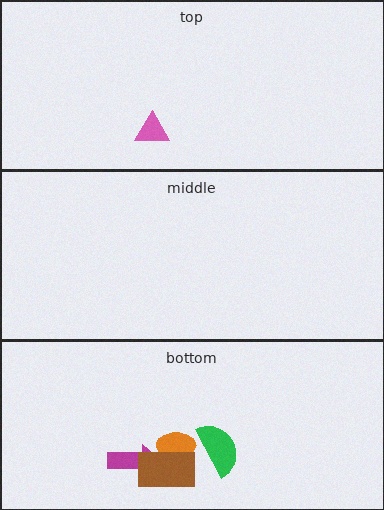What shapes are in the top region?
The pink triangle.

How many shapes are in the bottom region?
4.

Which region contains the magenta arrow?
The bottom region.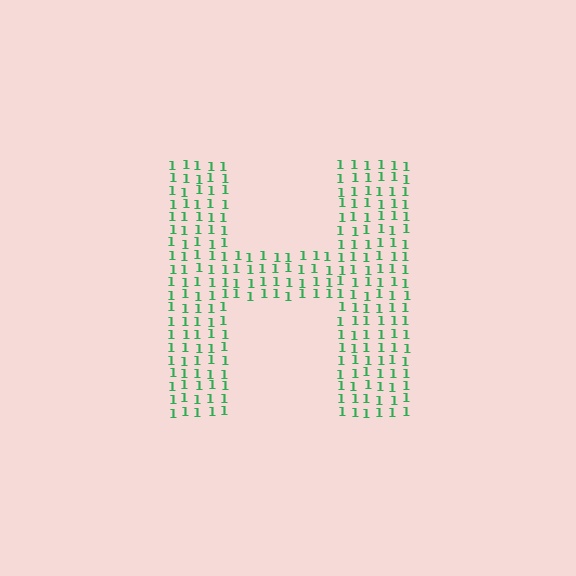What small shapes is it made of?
It is made of small digit 1's.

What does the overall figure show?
The overall figure shows the letter H.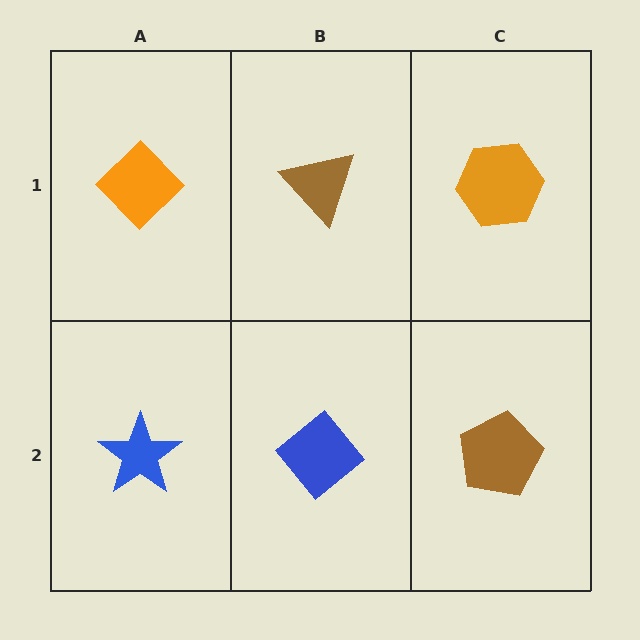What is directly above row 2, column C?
An orange hexagon.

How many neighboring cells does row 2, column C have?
2.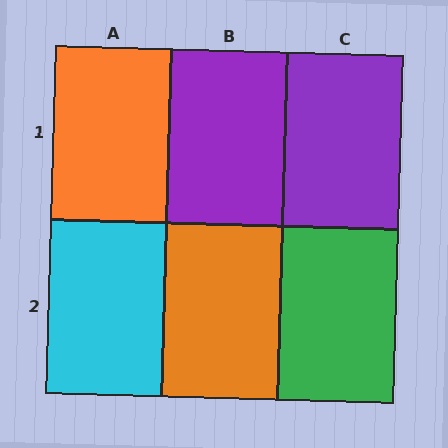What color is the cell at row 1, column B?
Purple.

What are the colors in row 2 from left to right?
Cyan, orange, green.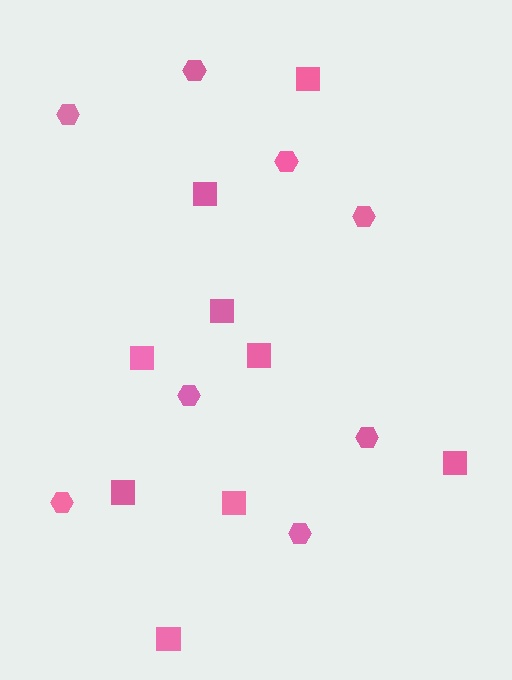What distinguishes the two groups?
There are 2 groups: one group of hexagons (8) and one group of squares (9).